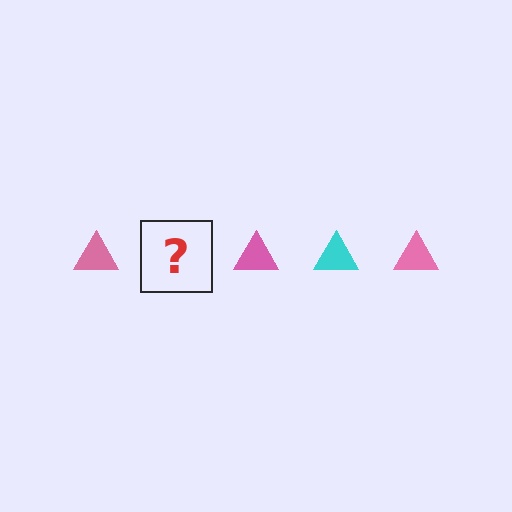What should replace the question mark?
The question mark should be replaced with a cyan triangle.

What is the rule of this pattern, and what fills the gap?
The rule is that the pattern cycles through pink, cyan triangles. The gap should be filled with a cyan triangle.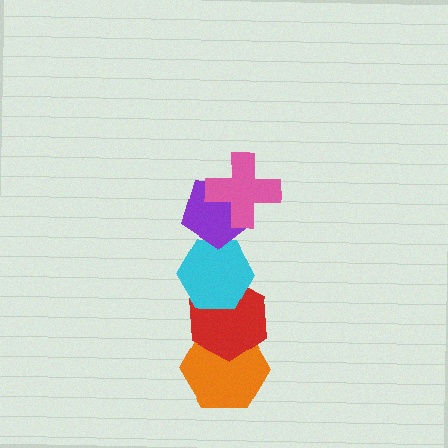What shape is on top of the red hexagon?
The cyan hexagon is on top of the red hexagon.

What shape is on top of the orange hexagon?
The red hexagon is on top of the orange hexagon.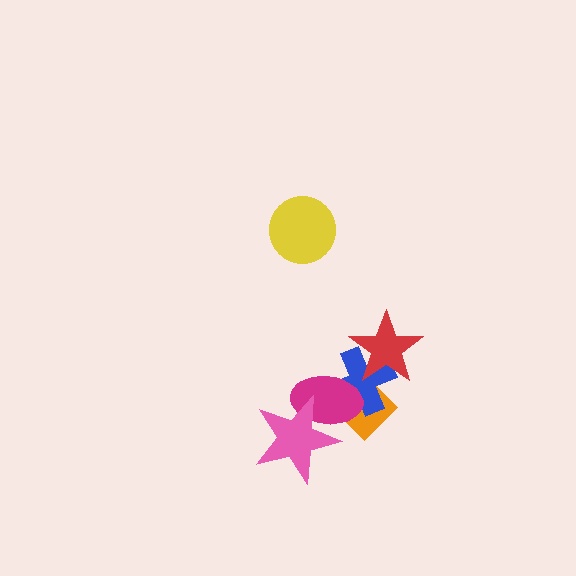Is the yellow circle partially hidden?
No, no other shape covers it.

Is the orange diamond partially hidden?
Yes, it is partially covered by another shape.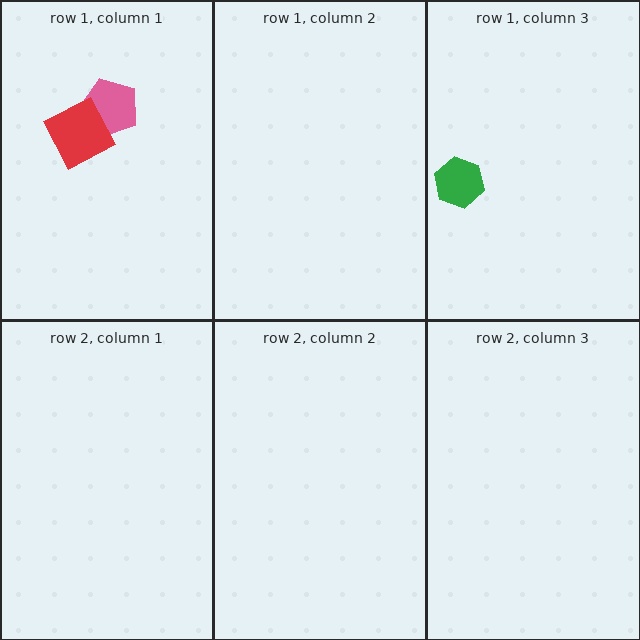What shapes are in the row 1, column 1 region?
The pink pentagon, the red square.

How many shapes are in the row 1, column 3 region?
1.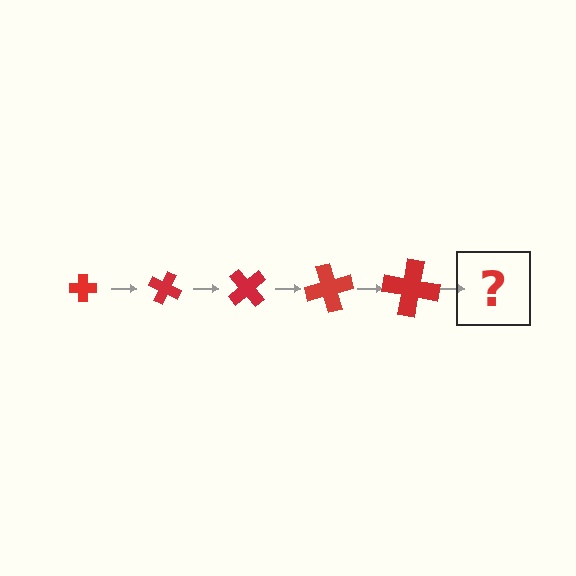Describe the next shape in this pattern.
It should be a cross, larger than the previous one and rotated 125 degrees from the start.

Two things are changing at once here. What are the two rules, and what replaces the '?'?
The two rules are that the cross grows larger each step and it rotates 25 degrees each step. The '?' should be a cross, larger than the previous one and rotated 125 degrees from the start.